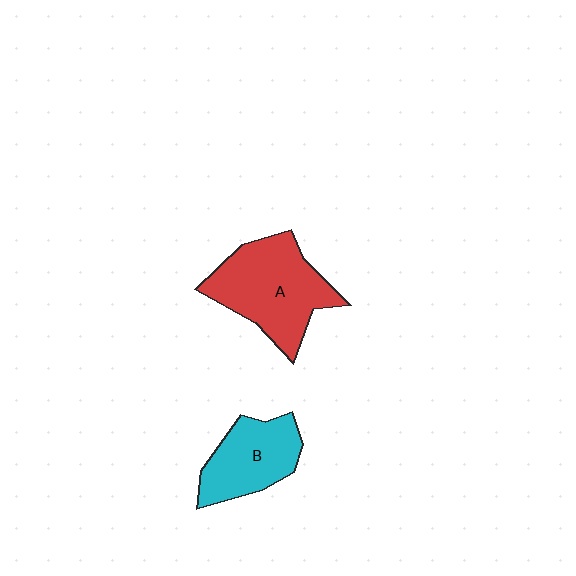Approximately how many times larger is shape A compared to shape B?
Approximately 1.4 times.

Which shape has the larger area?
Shape A (red).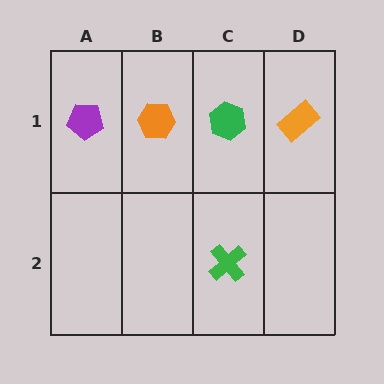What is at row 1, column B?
An orange hexagon.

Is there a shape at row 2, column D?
No, that cell is empty.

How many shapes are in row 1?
4 shapes.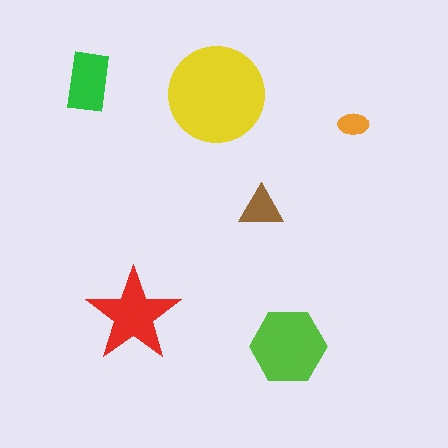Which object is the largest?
The yellow circle.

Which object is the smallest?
The orange ellipse.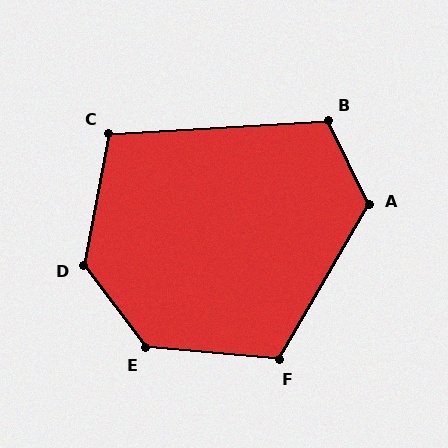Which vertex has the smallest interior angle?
C, at approximately 104 degrees.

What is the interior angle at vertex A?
Approximately 124 degrees (obtuse).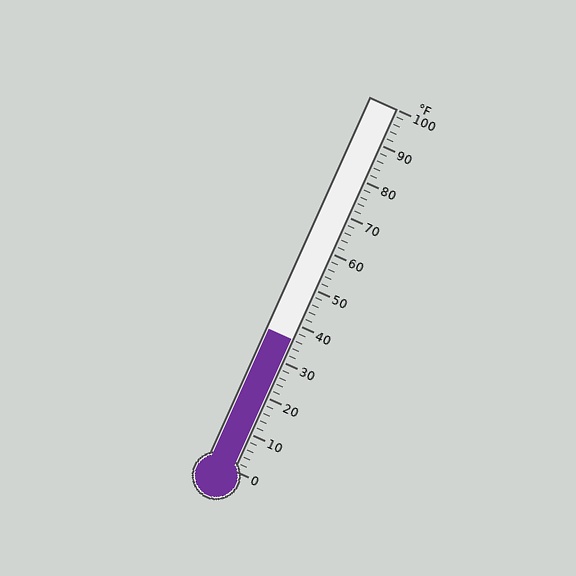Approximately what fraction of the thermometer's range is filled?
The thermometer is filled to approximately 35% of its range.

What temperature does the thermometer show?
The thermometer shows approximately 36°F.